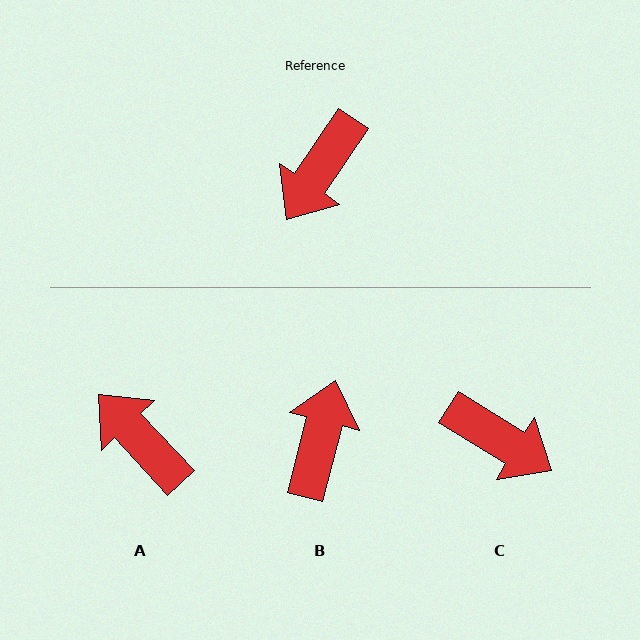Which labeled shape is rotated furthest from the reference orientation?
B, about 161 degrees away.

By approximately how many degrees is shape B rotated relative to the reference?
Approximately 161 degrees clockwise.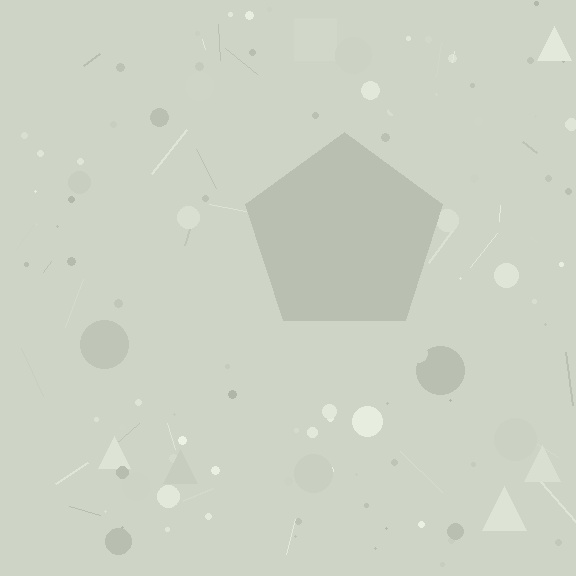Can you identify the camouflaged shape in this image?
The camouflaged shape is a pentagon.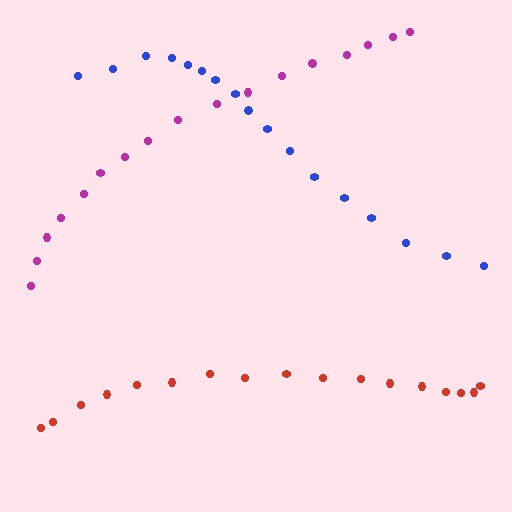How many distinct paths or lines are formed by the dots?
There are 3 distinct paths.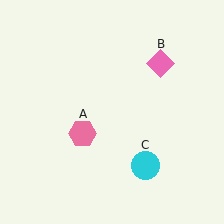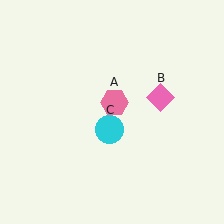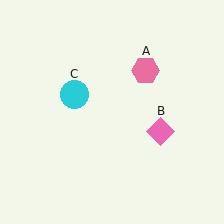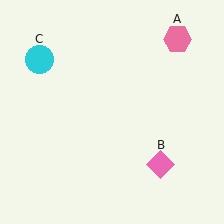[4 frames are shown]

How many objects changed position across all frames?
3 objects changed position: pink hexagon (object A), pink diamond (object B), cyan circle (object C).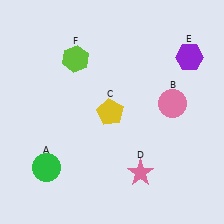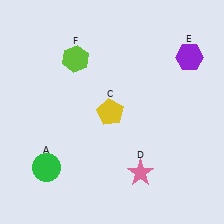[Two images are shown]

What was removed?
The pink circle (B) was removed in Image 2.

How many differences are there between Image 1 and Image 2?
There is 1 difference between the two images.